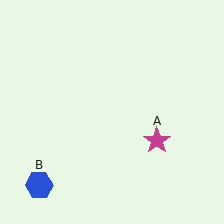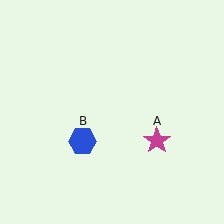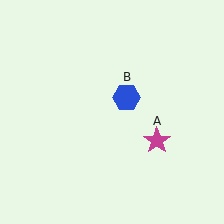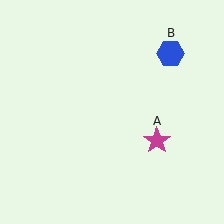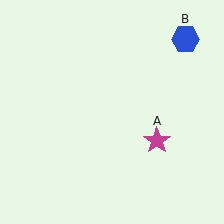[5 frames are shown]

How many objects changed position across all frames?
1 object changed position: blue hexagon (object B).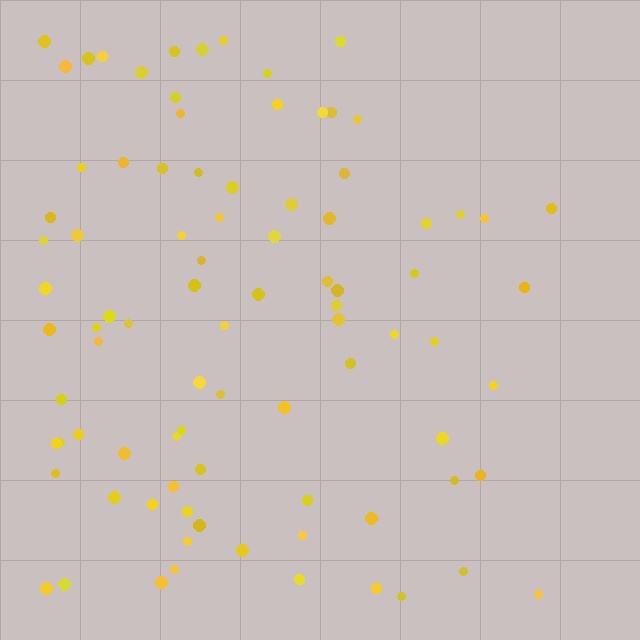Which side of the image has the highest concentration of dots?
The left.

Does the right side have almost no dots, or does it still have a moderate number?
Still a moderate number, just noticeably fewer than the left.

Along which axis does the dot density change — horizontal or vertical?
Horizontal.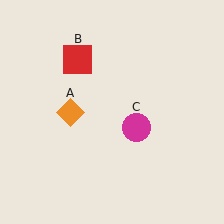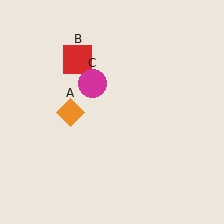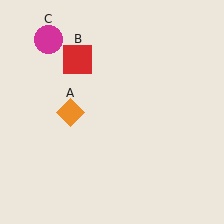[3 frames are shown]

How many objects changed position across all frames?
1 object changed position: magenta circle (object C).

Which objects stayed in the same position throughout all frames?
Orange diamond (object A) and red square (object B) remained stationary.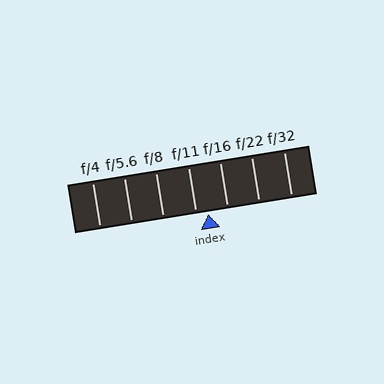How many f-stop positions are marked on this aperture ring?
There are 7 f-stop positions marked.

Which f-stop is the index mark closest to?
The index mark is closest to f/11.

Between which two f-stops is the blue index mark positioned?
The index mark is between f/11 and f/16.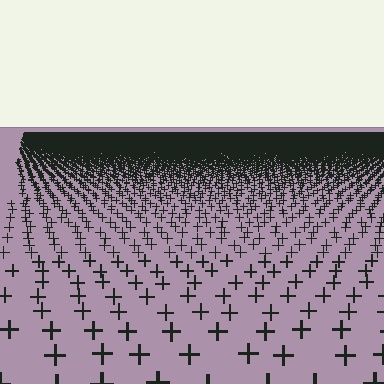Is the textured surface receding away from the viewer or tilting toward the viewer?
The surface is receding away from the viewer. Texture elements get smaller and denser toward the top.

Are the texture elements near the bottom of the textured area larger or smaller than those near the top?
Larger. Near the bottom, elements are closer to the viewer and appear at a bigger on-screen size.